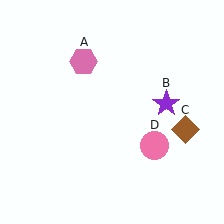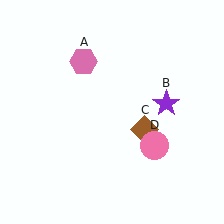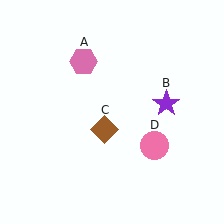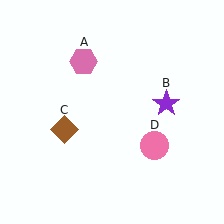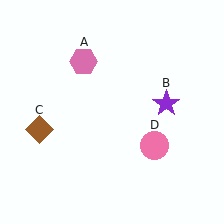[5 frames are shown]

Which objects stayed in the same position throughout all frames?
Pink hexagon (object A) and purple star (object B) and pink circle (object D) remained stationary.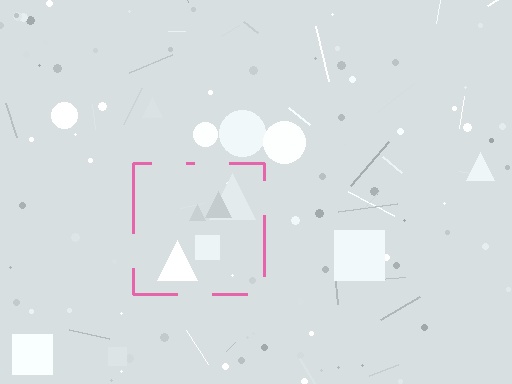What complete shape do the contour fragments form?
The contour fragments form a square.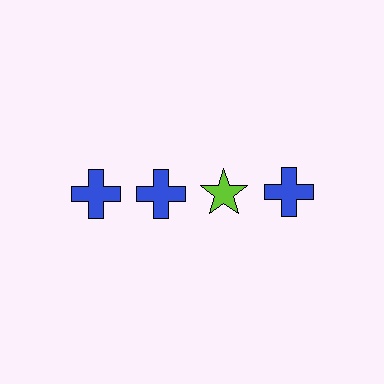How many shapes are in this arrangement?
There are 4 shapes arranged in a grid pattern.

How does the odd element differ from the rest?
It differs in both color (lime instead of blue) and shape (star instead of cross).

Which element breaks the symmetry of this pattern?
The lime star in the top row, center column breaks the symmetry. All other shapes are blue crosses.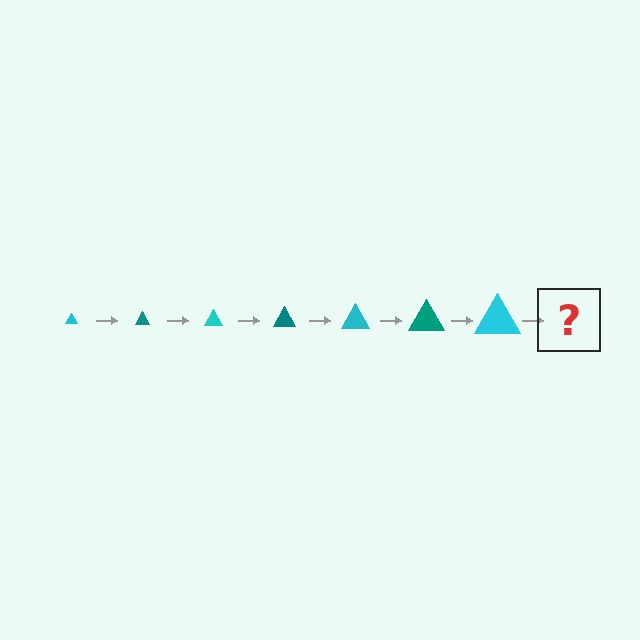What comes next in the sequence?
The next element should be a teal triangle, larger than the previous one.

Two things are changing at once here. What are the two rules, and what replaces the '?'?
The two rules are that the triangle grows larger each step and the color cycles through cyan and teal. The '?' should be a teal triangle, larger than the previous one.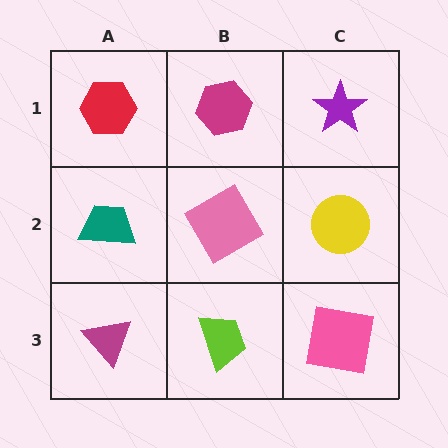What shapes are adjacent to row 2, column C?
A purple star (row 1, column C), a pink square (row 3, column C), a pink square (row 2, column B).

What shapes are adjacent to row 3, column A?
A teal trapezoid (row 2, column A), a lime trapezoid (row 3, column B).